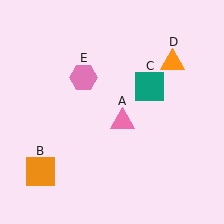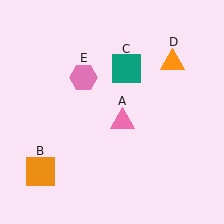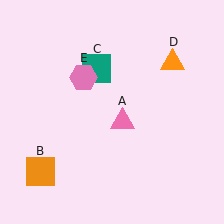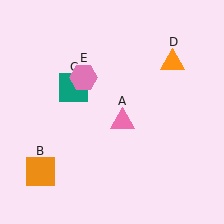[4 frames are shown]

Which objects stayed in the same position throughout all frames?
Pink triangle (object A) and orange square (object B) and orange triangle (object D) and pink hexagon (object E) remained stationary.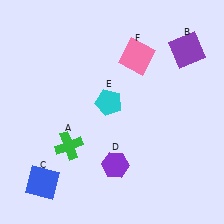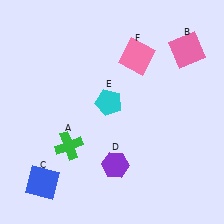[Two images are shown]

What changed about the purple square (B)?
In Image 1, B is purple. In Image 2, it changed to pink.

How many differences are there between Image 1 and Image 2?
There is 1 difference between the two images.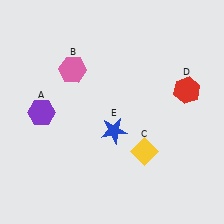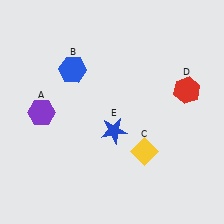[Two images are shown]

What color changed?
The hexagon (B) changed from pink in Image 1 to blue in Image 2.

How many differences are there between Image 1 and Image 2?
There is 1 difference between the two images.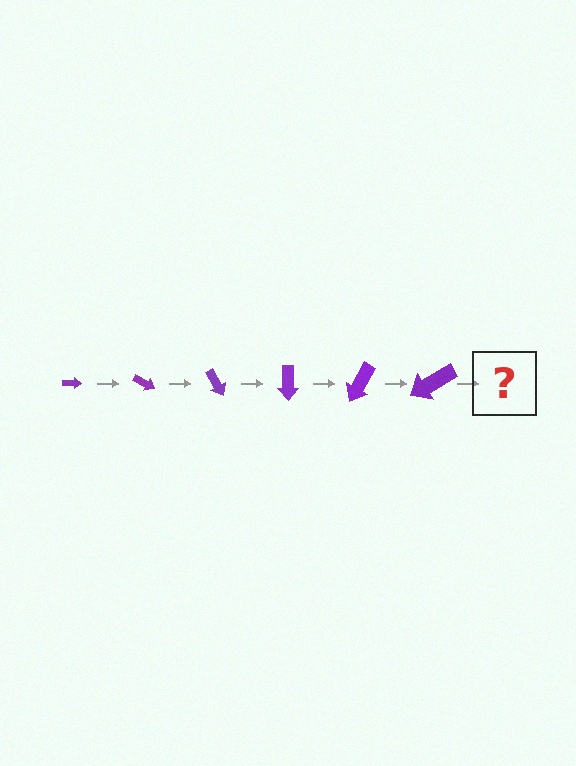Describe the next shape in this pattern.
It should be an arrow, larger than the previous one and rotated 180 degrees from the start.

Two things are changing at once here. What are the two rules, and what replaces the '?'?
The two rules are that the arrow grows larger each step and it rotates 30 degrees each step. The '?' should be an arrow, larger than the previous one and rotated 180 degrees from the start.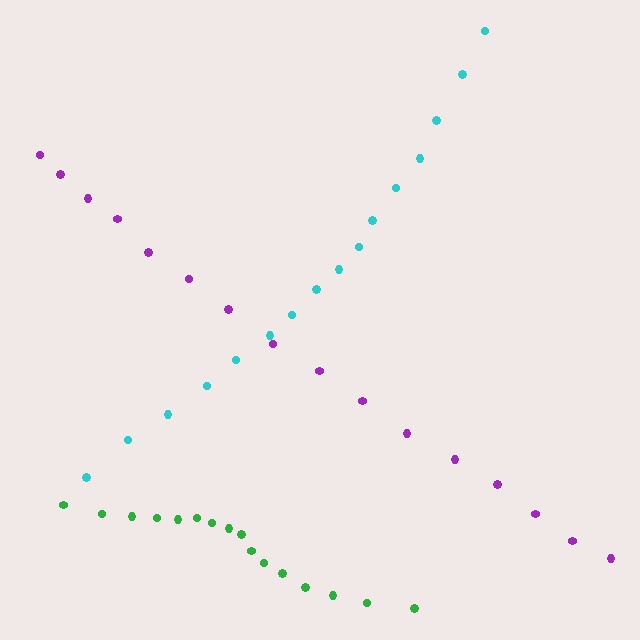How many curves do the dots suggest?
There are 3 distinct paths.